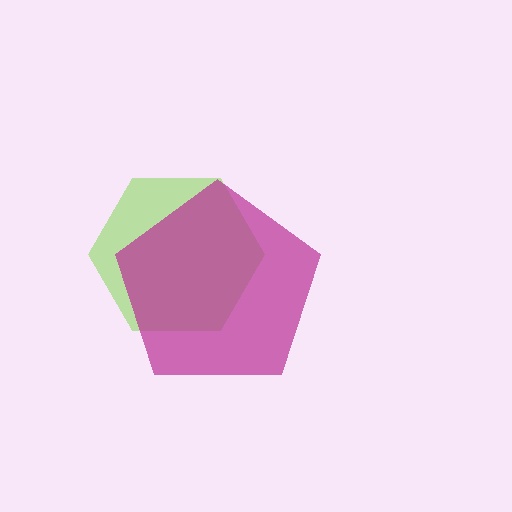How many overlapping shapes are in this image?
There are 2 overlapping shapes in the image.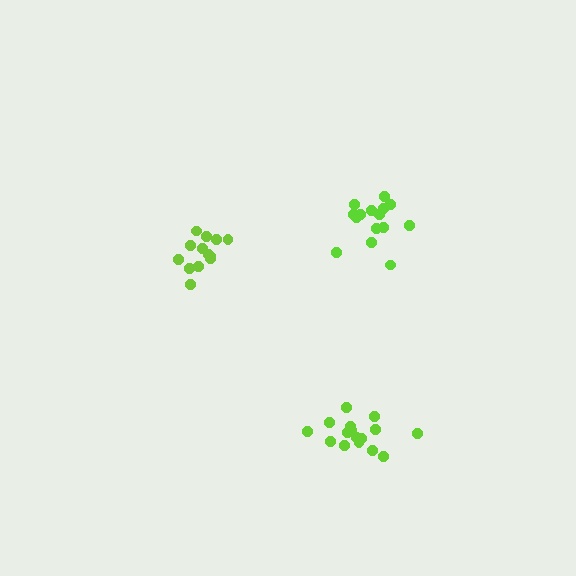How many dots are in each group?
Group 1: 13 dots, Group 2: 17 dots, Group 3: 15 dots (45 total).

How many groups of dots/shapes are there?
There are 3 groups.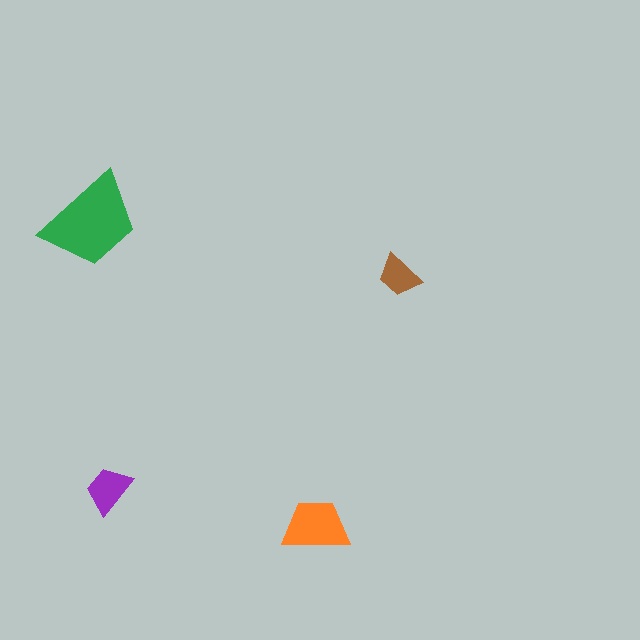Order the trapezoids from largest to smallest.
the green one, the orange one, the purple one, the brown one.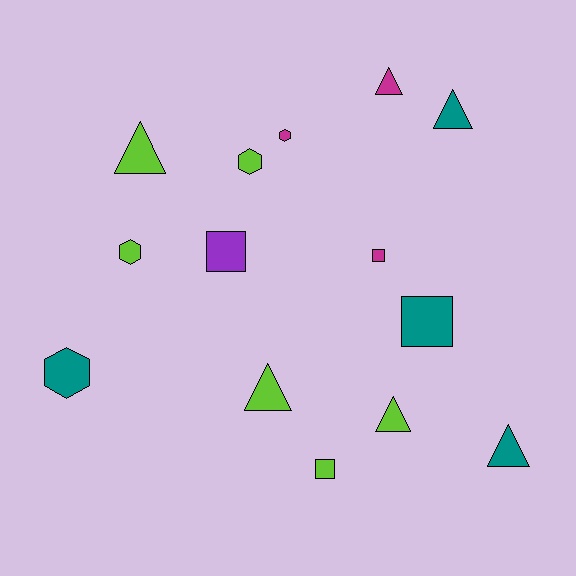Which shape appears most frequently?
Triangle, with 6 objects.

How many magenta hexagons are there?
There is 1 magenta hexagon.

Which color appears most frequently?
Lime, with 6 objects.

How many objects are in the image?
There are 14 objects.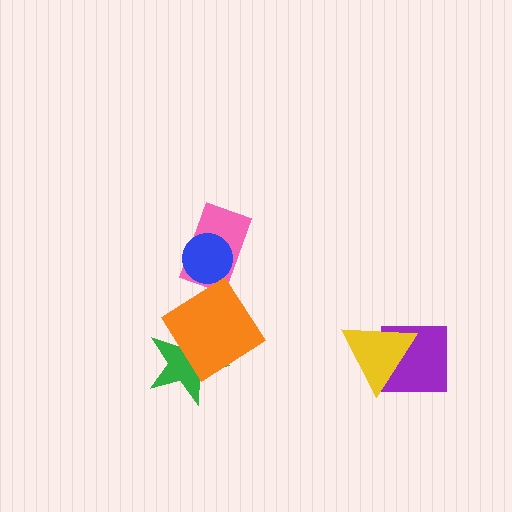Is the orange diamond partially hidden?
No, no other shape covers it.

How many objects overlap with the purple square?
1 object overlaps with the purple square.